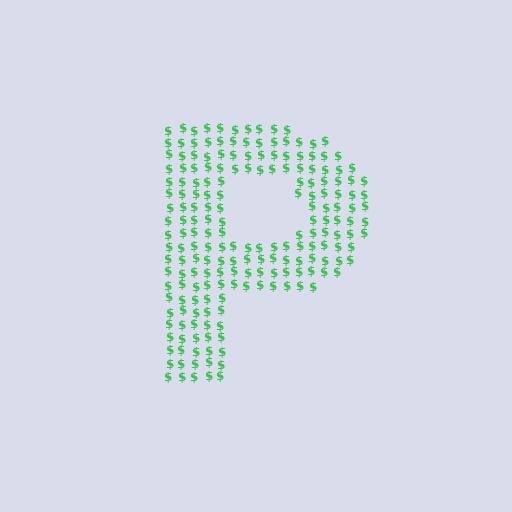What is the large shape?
The large shape is the letter P.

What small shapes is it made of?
It is made of small dollar signs.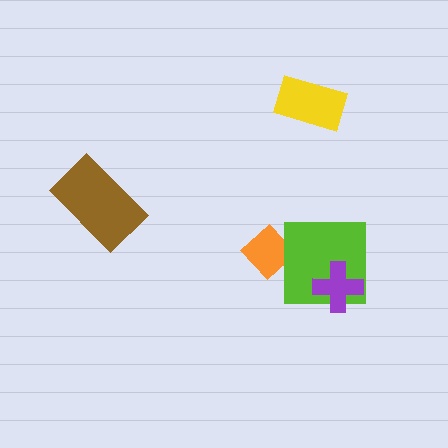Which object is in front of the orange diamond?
The lime square is in front of the orange diamond.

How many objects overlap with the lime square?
2 objects overlap with the lime square.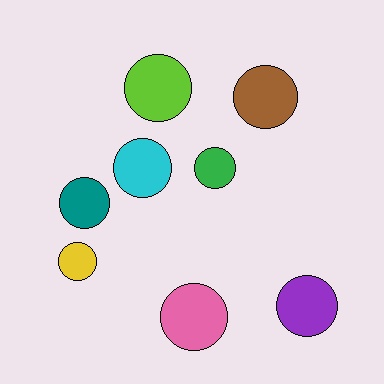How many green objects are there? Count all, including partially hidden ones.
There is 1 green object.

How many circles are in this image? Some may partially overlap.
There are 8 circles.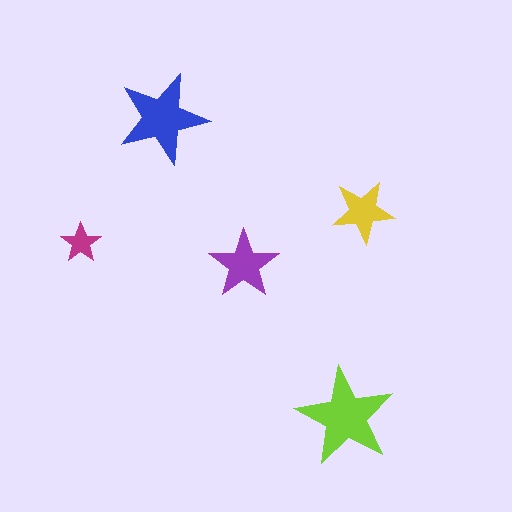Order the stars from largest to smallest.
the lime one, the blue one, the purple one, the yellow one, the magenta one.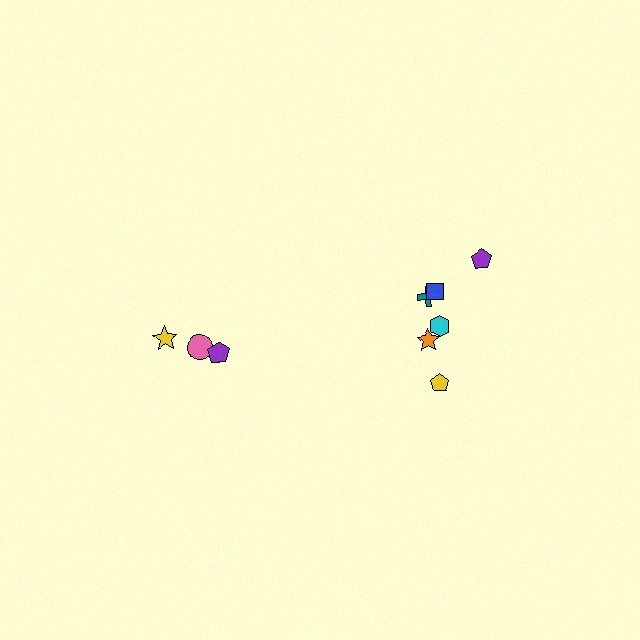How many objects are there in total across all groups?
There are 9 objects.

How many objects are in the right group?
There are 6 objects.